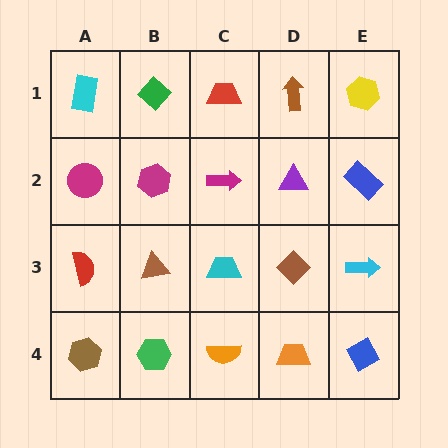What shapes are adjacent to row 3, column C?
A magenta arrow (row 2, column C), an orange semicircle (row 4, column C), a brown triangle (row 3, column B), a brown diamond (row 3, column D).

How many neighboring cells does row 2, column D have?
4.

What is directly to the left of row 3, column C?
A brown triangle.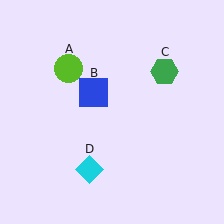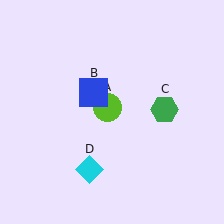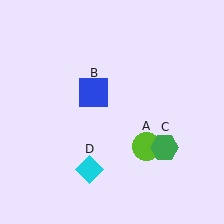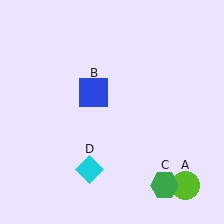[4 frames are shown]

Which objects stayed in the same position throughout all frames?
Blue square (object B) and cyan diamond (object D) remained stationary.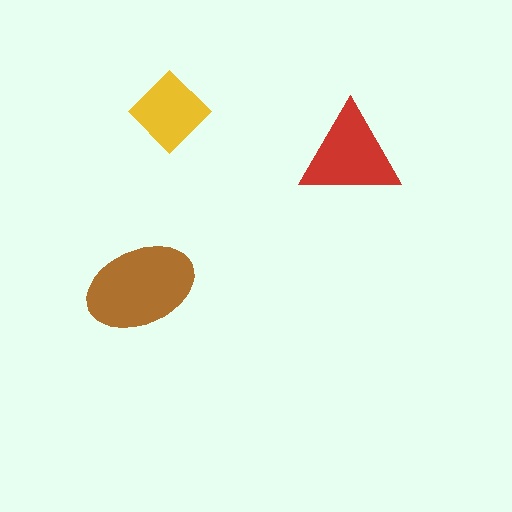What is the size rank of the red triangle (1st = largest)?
2nd.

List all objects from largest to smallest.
The brown ellipse, the red triangle, the yellow diamond.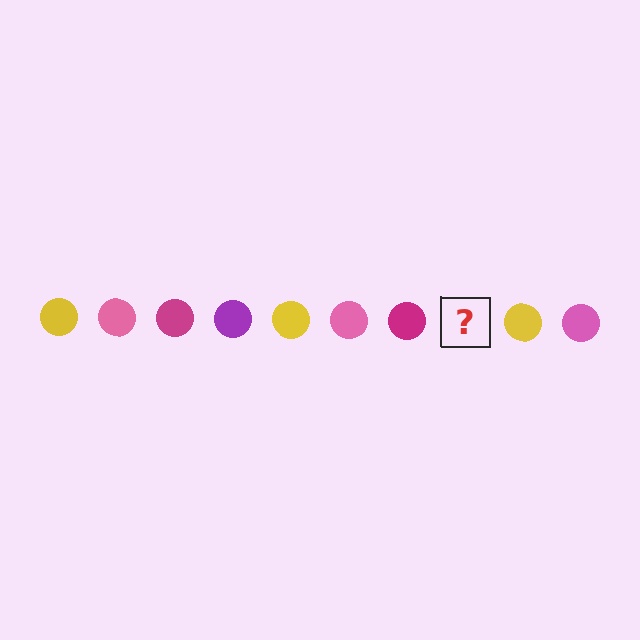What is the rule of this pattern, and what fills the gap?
The rule is that the pattern cycles through yellow, pink, magenta, purple circles. The gap should be filled with a purple circle.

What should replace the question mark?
The question mark should be replaced with a purple circle.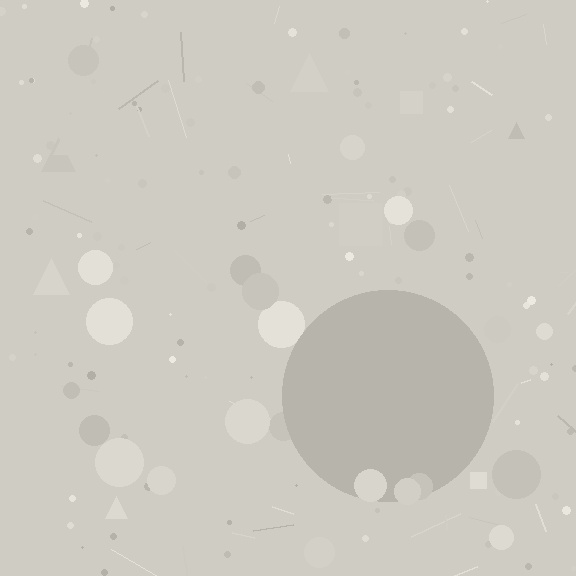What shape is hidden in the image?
A circle is hidden in the image.